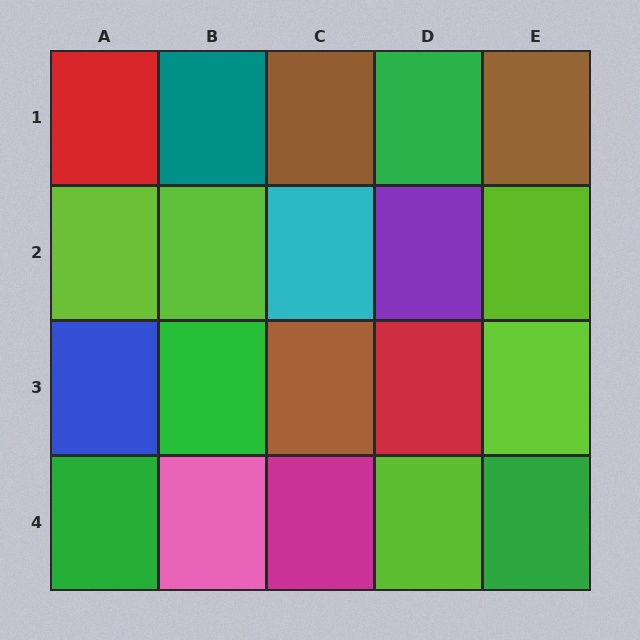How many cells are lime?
5 cells are lime.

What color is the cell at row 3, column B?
Green.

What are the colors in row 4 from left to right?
Green, pink, magenta, lime, green.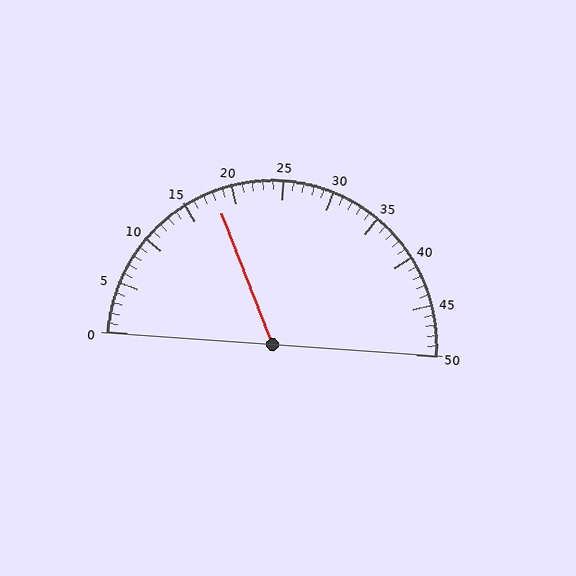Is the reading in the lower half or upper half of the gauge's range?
The reading is in the lower half of the range (0 to 50).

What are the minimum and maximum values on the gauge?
The gauge ranges from 0 to 50.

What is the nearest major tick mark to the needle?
The nearest major tick mark is 20.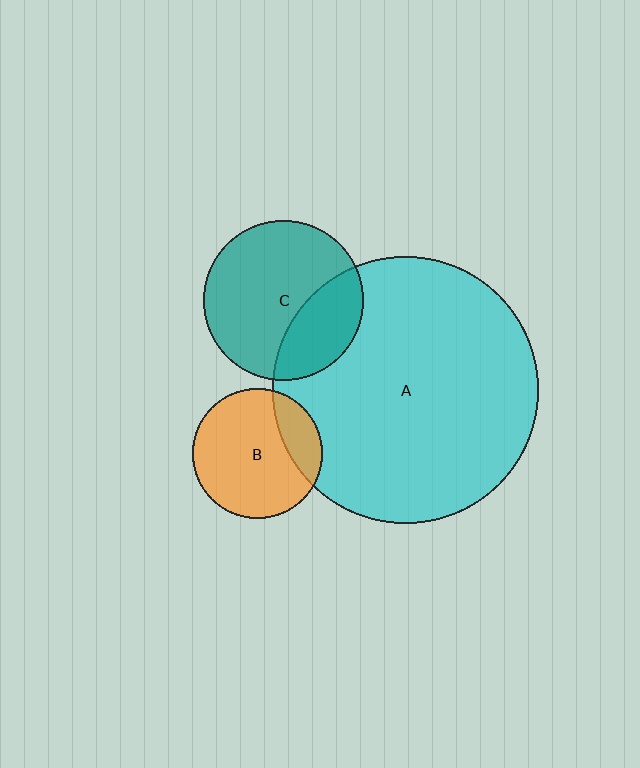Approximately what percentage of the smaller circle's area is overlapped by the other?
Approximately 20%.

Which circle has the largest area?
Circle A (cyan).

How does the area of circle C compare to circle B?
Approximately 1.5 times.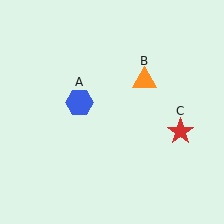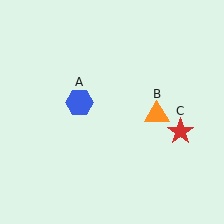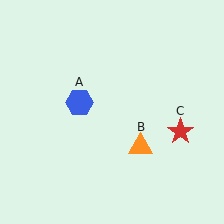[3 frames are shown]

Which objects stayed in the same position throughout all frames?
Blue hexagon (object A) and red star (object C) remained stationary.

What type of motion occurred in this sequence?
The orange triangle (object B) rotated clockwise around the center of the scene.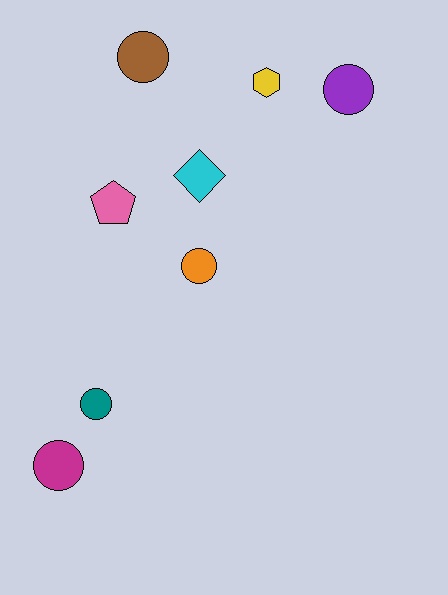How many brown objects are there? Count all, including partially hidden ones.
There is 1 brown object.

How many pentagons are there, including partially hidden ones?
There is 1 pentagon.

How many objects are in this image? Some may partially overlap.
There are 8 objects.